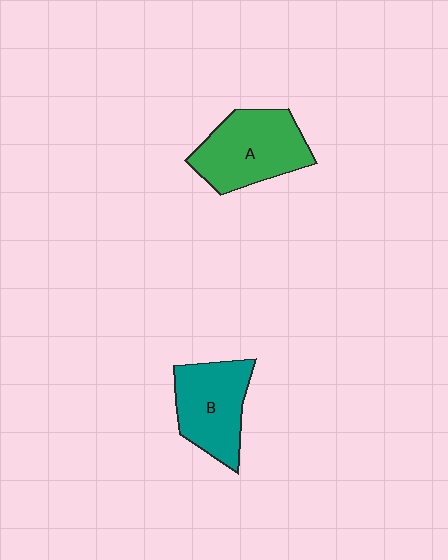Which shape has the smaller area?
Shape B (teal).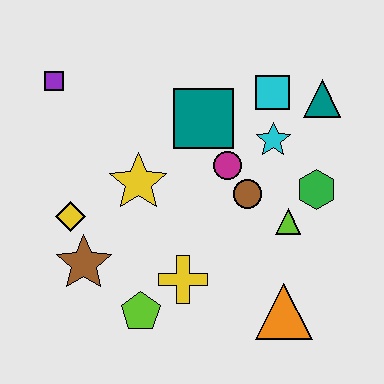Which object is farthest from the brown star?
The teal triangle is farthest from the brown star.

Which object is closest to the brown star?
The yellow diamond is closest to the brown star.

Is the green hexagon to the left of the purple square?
No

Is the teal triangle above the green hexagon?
Yes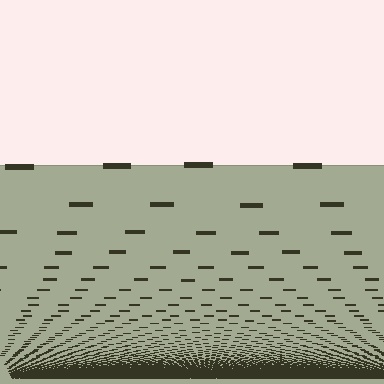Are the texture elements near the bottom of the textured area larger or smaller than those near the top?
Smaller. The gradient is inverted — elements near the bottom are smaller and denser.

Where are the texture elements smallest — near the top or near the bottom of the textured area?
Near the bottom.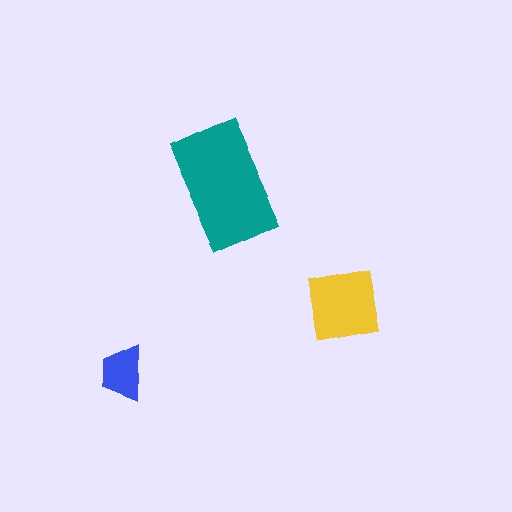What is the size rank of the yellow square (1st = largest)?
2nd.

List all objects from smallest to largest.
The blue trapezoid, the yellow square, the teal rectangle.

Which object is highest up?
The teal rectangle is topmost.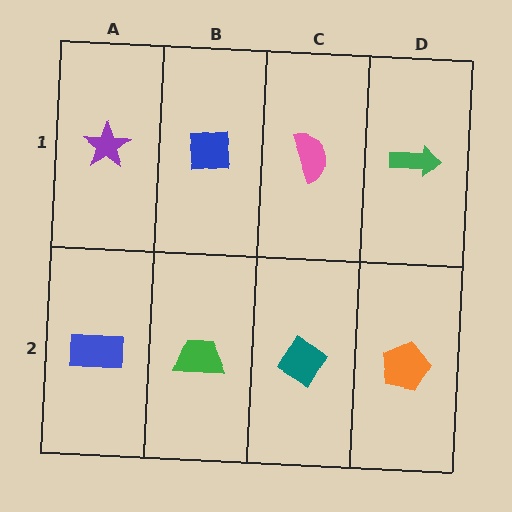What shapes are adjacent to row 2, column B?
A blue square (row 1, column B), a blue rectangle (row 2, column A), a teal diamond (row 2, column C).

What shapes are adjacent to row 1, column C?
A teal diamond (row 2, column C), a blue square (row 1, column B), a green arrow (row 1, column D).